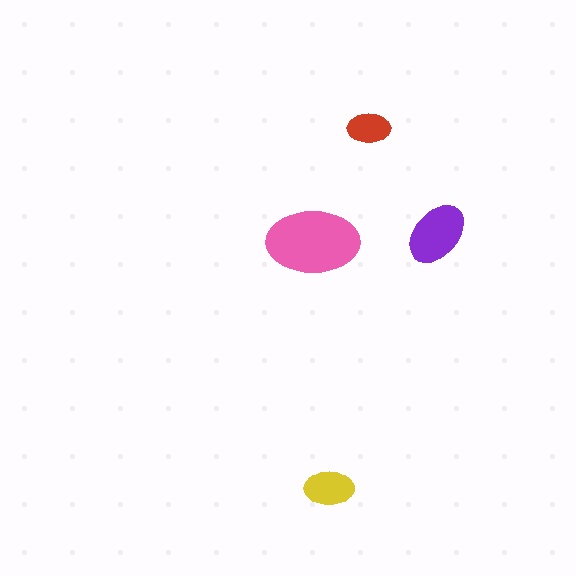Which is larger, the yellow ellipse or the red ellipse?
The yellow one.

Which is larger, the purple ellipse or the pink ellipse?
The pink one.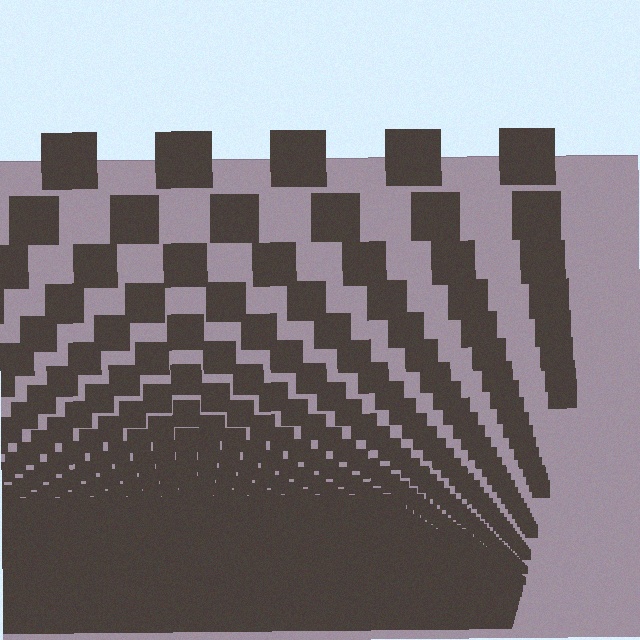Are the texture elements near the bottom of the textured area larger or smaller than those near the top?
Smaller. The gradient is inverted — elements near the bottom are smaller and denser.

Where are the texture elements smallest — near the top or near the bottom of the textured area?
Near the bottom.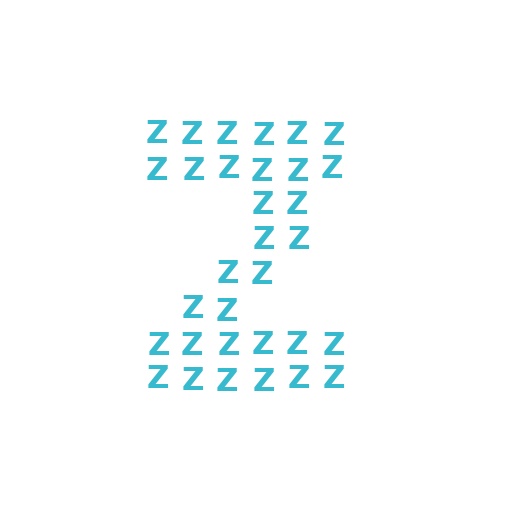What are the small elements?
The small elements are letter Z's.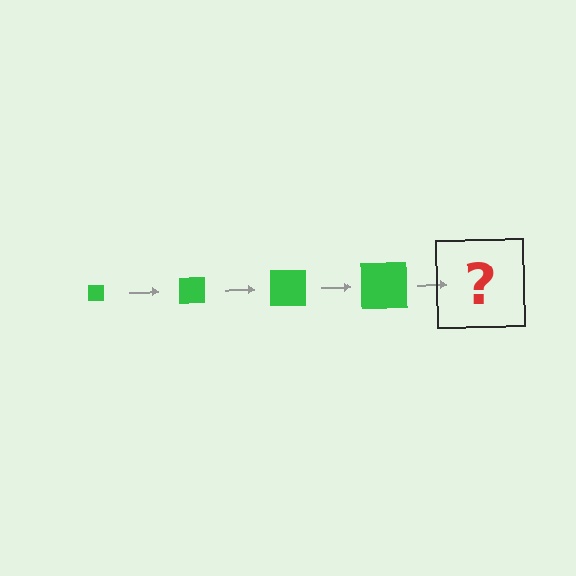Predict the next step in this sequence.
The next step is a green square, larger than the previous one.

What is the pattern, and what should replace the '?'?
The pattern is that the square gets progressively larger each step. The '?' should be a green square, larger than the previous one.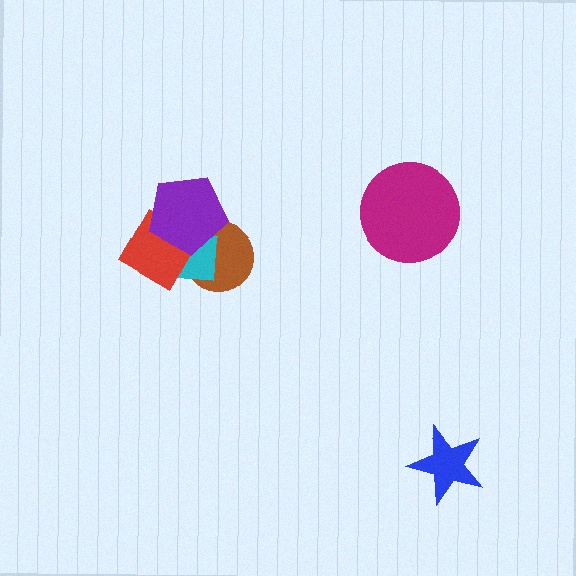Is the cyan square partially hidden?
Yes, it is partially covered by another shape.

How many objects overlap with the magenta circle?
0 objects overlap with the magenta circle.